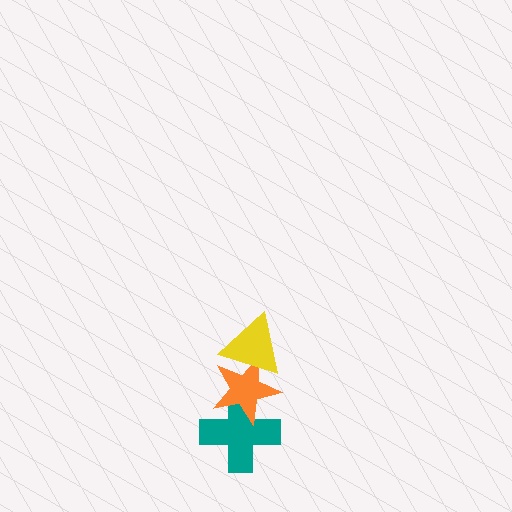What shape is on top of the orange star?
The yellow triangle is on top of the orange star.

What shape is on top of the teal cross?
The orange star is on top of the teal cross.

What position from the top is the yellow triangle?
The yellow triangle is 1st from the top.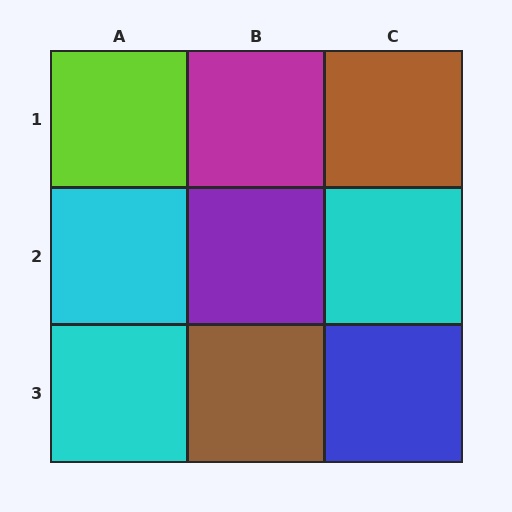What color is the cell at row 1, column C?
Brown.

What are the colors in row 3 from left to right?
Cyan, brown, blue.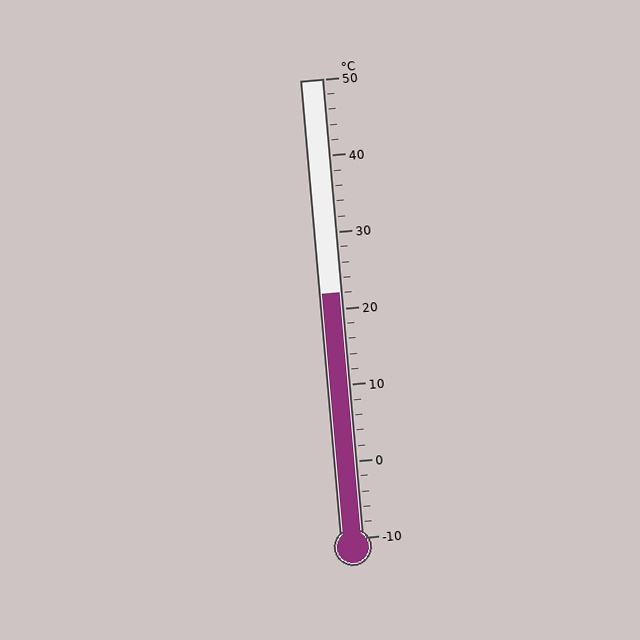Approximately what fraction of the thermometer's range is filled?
The thermometer is filled to approximately 55% of its range.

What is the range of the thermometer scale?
The thermometer scale ranges from -10°C to 50°C.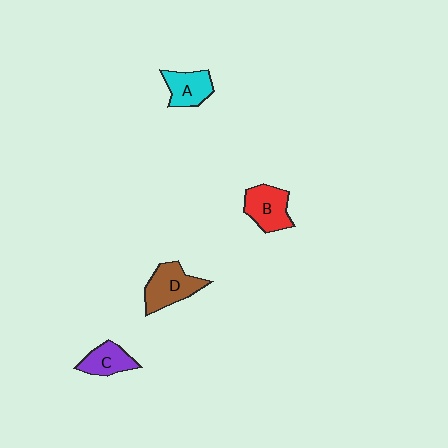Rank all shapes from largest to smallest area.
From largest to smallest: D (brown), B (red), A (cyan), C (purple).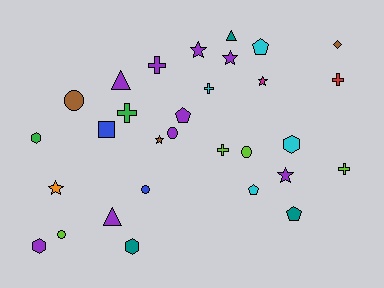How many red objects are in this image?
There is 1 red object.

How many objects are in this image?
There are 30 objects.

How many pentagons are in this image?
There are 4 pentagons.